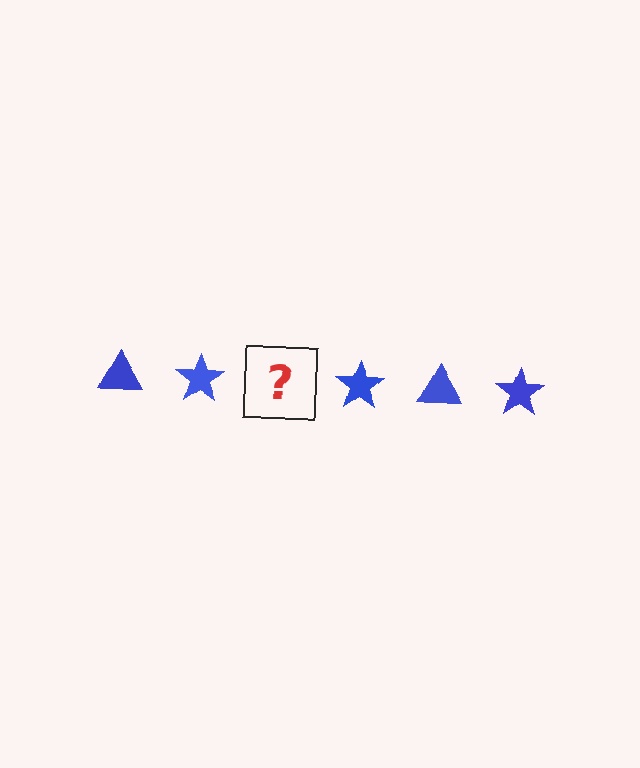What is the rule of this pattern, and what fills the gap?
The rule is that the pattern cycles through triangle, star shapes in blue. The gap should be filled with a blue triangle.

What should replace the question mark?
The question mark should be replaced with a blue triangle.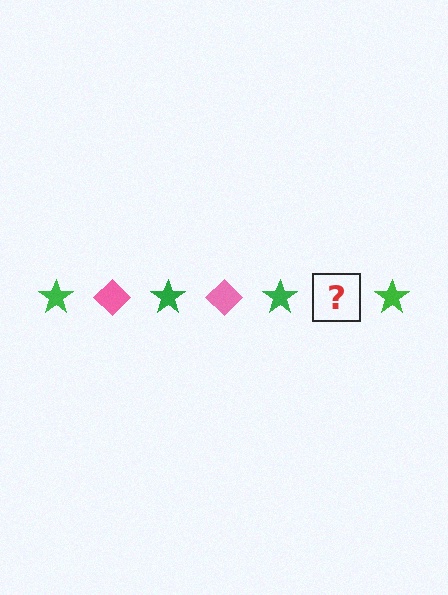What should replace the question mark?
The question mark should be replaced with a pink diamond.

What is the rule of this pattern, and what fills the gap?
The rule is that the pattern alternates between green star and pink diamond. The gap should be filled with a pink diamond.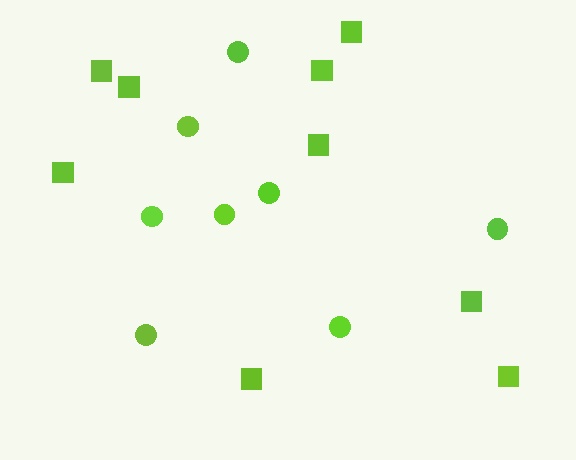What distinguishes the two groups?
There are 2 groups: one group of circles (8) and one group of squares (9).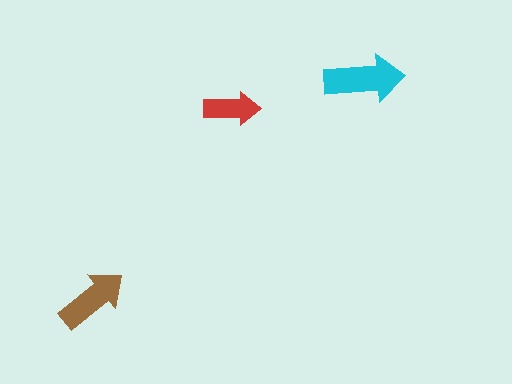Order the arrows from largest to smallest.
the cyan one, the brown one, the red one.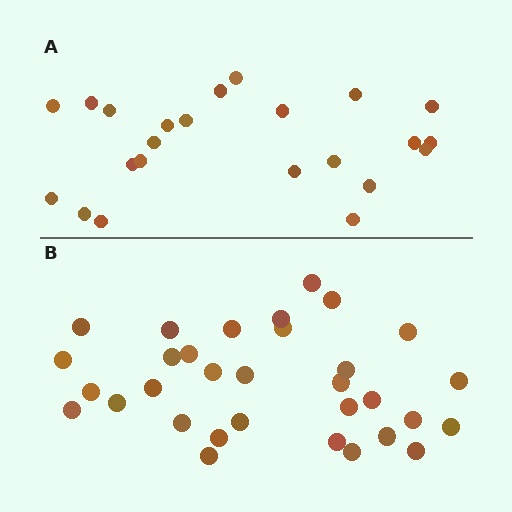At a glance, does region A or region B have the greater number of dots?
Region B (the bottom region) has more dots.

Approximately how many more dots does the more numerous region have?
Region B has roughly 8 or so more dots than region A.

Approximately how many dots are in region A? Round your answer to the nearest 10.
About 20 dots. (The exact count is 23, which rounds to 20.)